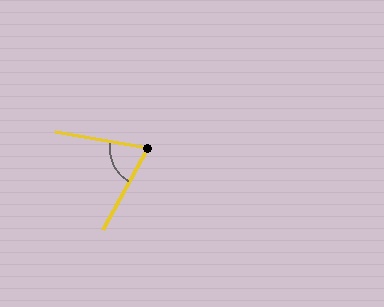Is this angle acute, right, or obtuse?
It is acute.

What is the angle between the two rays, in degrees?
Approximately 71 degrees.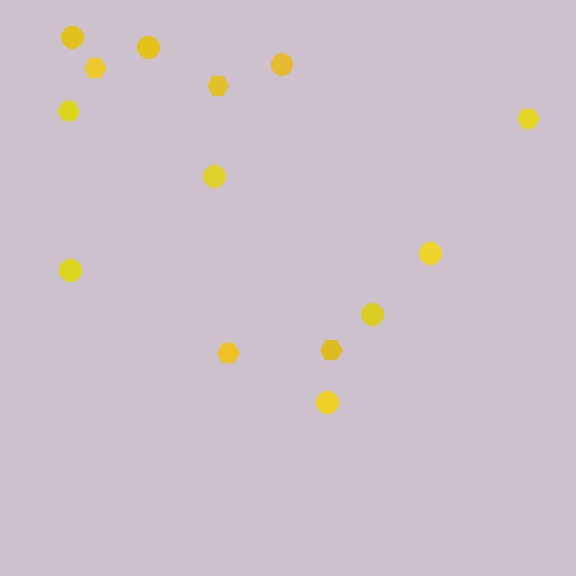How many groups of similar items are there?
There are 2 groups: one group of circles (8) and one group of hexagons (6).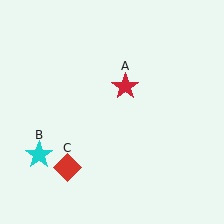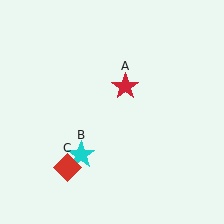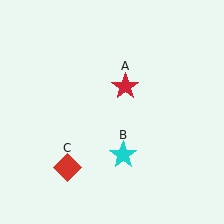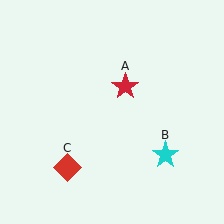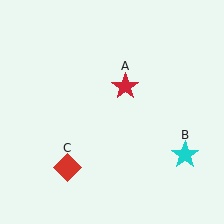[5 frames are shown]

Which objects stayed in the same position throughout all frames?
Red star (object A) and red diamond (object C) remained stationary.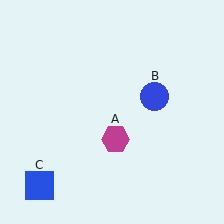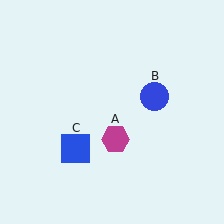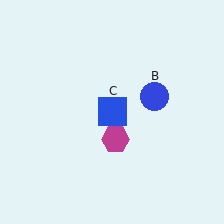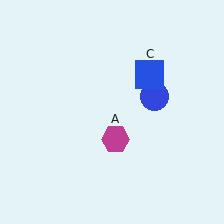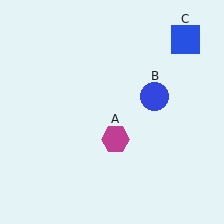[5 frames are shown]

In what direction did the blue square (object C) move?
The blue square (object C) moved up and to the right.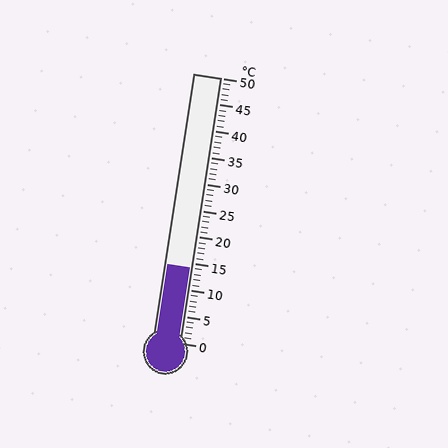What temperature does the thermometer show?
The thermometer shows approximately 14°C.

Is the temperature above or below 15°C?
The temperature is below 15°C.